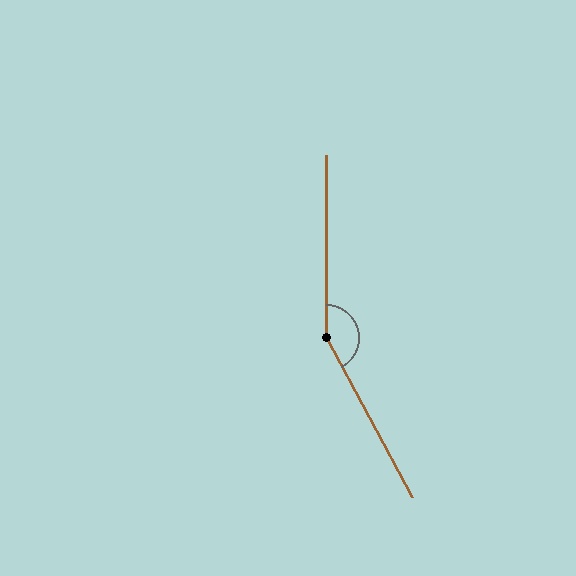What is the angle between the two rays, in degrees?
Approximately 152 degrees.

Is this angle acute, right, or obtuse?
It is obtuse.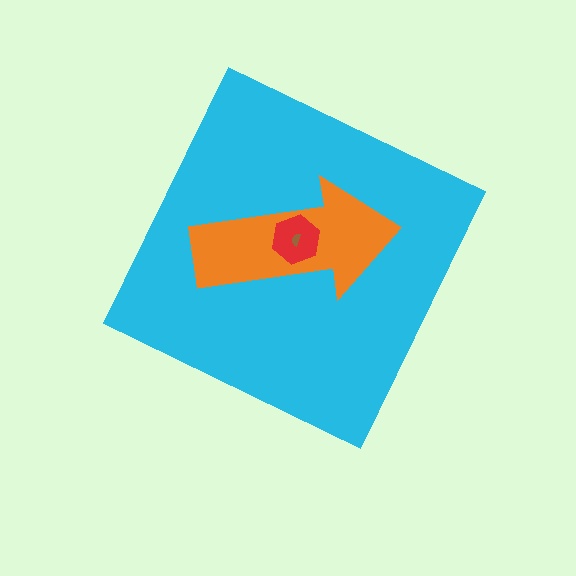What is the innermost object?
The brown semicircle.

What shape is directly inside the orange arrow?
The red hexagon.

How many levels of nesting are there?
4.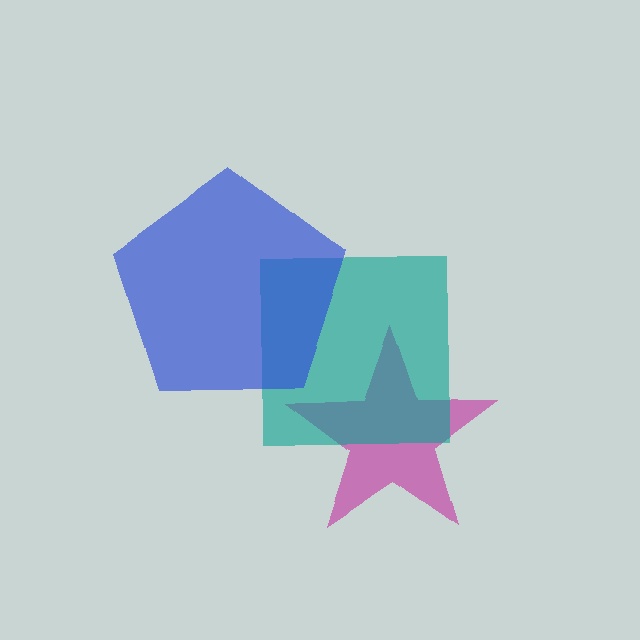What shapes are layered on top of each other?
The layered shapes are: a magenta star, a teal square, a blue pentagon.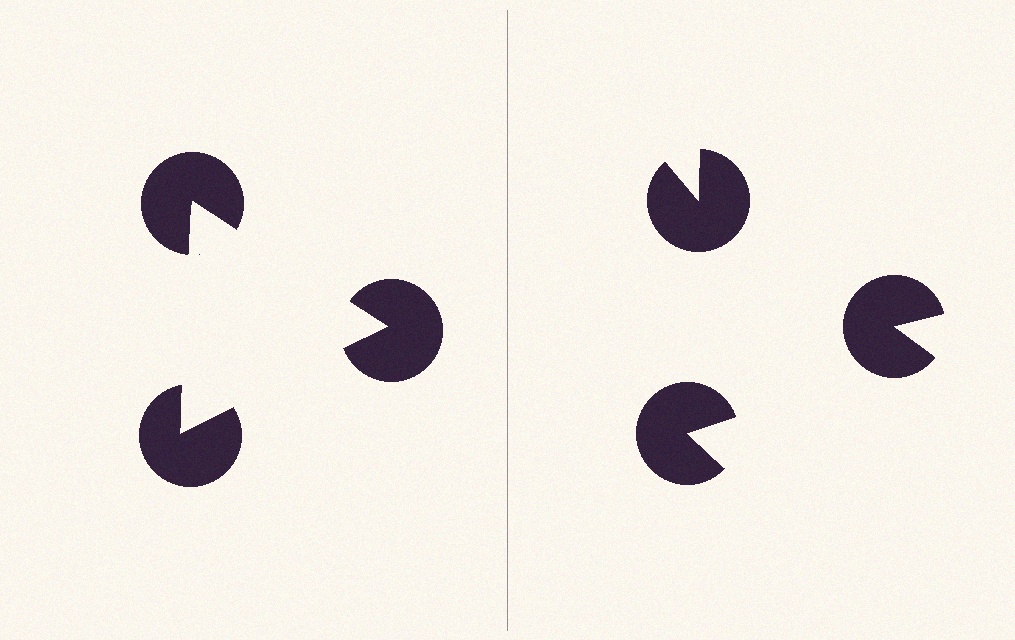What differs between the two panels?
The pac-man discs are positioned identically on both sides; only the wedge orientations differ. On the left they align to a triangle; on the right they are misaligned.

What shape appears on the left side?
An illusory triangle.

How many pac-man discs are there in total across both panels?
6 — 3 on each side.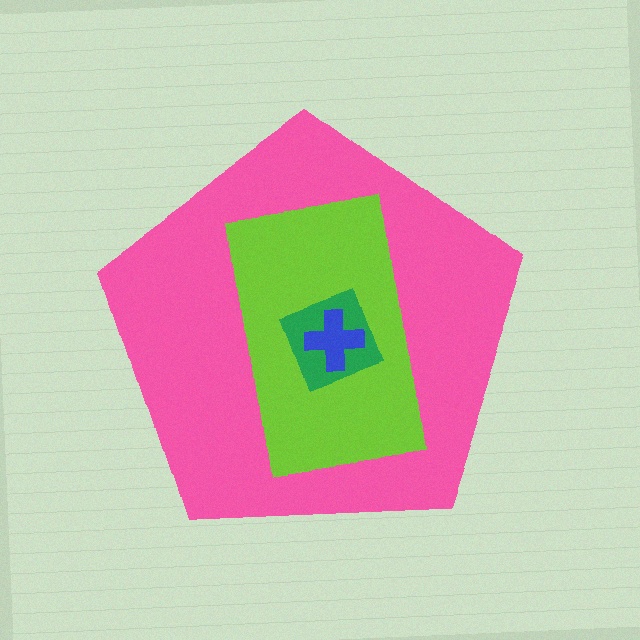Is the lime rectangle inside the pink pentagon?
Yes.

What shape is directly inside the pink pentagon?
The lime rectangle.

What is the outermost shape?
The pink pentagon.